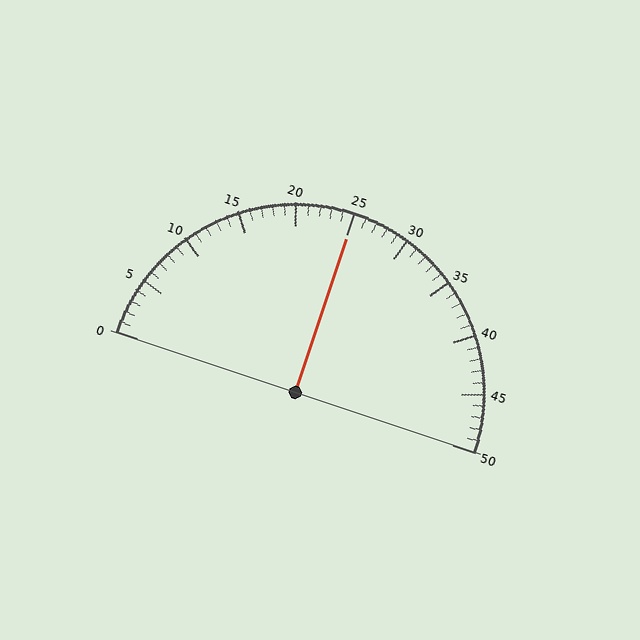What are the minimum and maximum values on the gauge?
The gauge ranges from 0 to 50.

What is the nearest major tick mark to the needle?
The nearest major tick mark is 25.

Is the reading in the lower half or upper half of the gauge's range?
The reading is in the upper half of the range (0 to 50).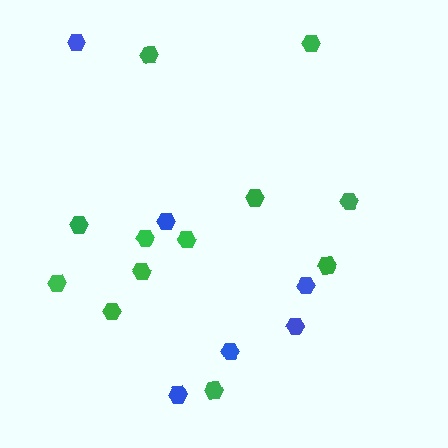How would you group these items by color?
There are 2 groups: one group of green hexagons (12) and one group of blue hexagons (6).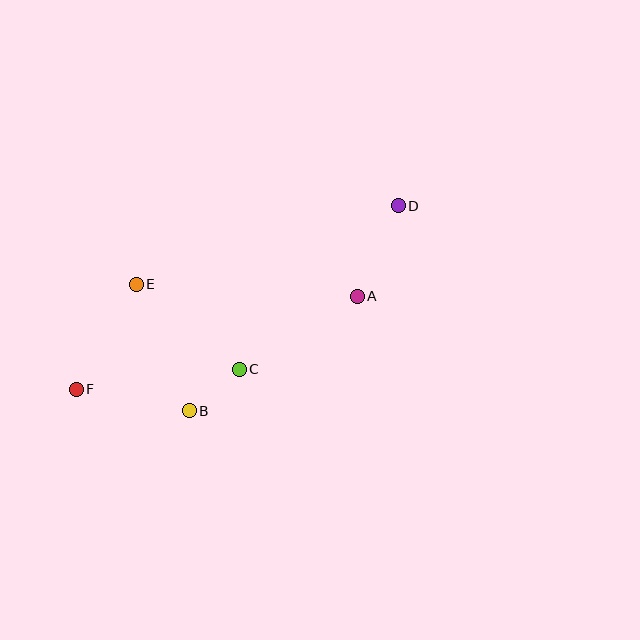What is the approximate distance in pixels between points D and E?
The distance between D and E is approximately 273 pixels.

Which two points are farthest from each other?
Points D and F are farthest from each other.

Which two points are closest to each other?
Points B and C are closest to each other.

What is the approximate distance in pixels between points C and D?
The distance between C and D is approximately 228 pixels.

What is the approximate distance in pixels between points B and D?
The distance between B and D is approximately 293 pixels.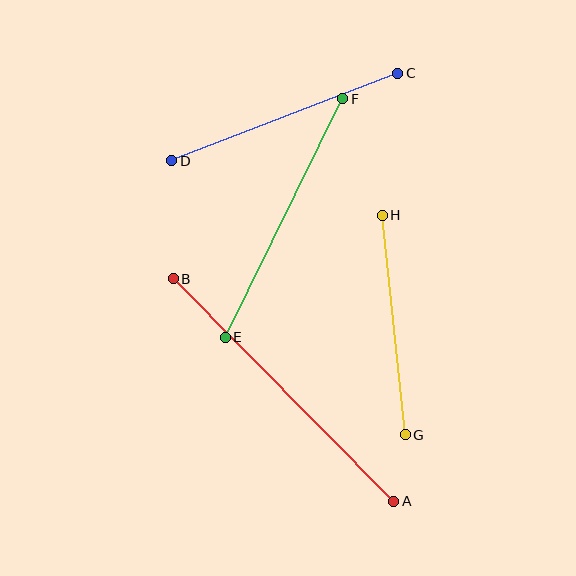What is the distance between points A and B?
The distance is approximately 313 pixels.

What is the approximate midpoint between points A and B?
The midpoint is at approximately (284, 390) pixels.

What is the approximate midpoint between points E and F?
The midpoint is at approximately (284, 218) pixels.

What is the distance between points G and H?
The distance is approximately 221 pixels.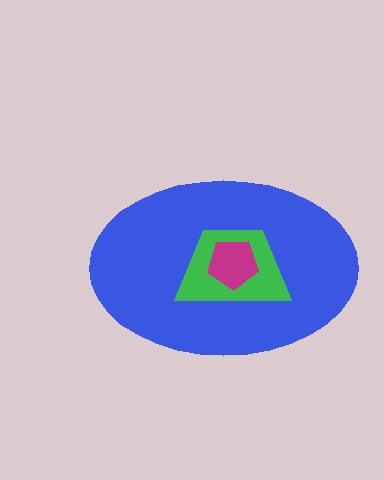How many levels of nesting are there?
3.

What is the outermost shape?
The blue ellipse.